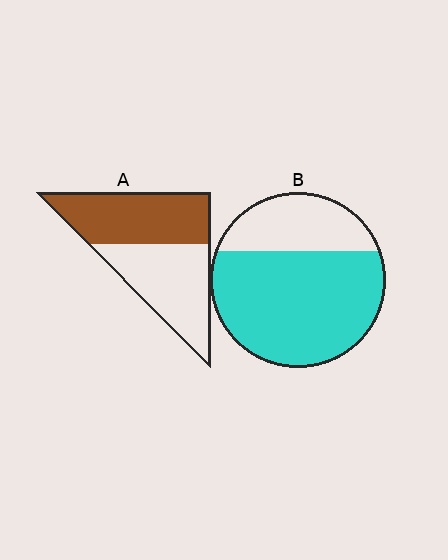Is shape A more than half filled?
Roughly half.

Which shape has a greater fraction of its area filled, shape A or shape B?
Shape B.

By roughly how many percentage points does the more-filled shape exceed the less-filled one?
By roughly 20 percentage points (B over A).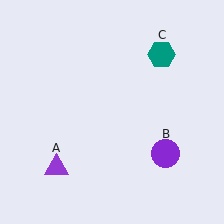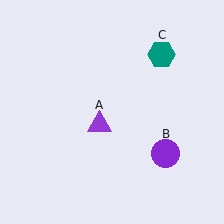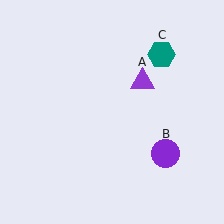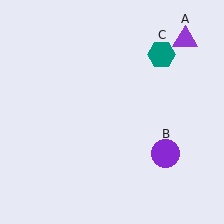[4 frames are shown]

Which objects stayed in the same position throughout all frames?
Purple circle (object B) and teal hexagon (object C) remained stationary.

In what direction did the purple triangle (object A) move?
The purple triangle (object A) moved up and to the right.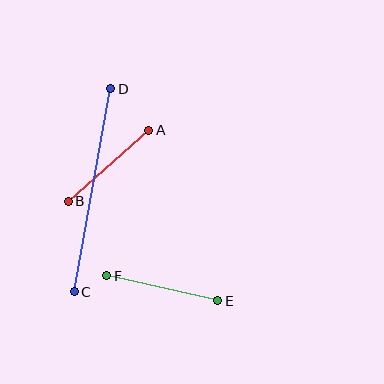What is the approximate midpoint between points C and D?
The midpoint is at approximately (93, 190) pixels.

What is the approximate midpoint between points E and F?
The midpoint is at approximately (162, 288) pixels.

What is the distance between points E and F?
The distance is approximately 114 pixels.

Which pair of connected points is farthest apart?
Points C and D are farthest apart.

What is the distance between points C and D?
The distance is approximately 206 pixels.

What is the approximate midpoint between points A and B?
The midpoint is at approximately (109, 166) pixels.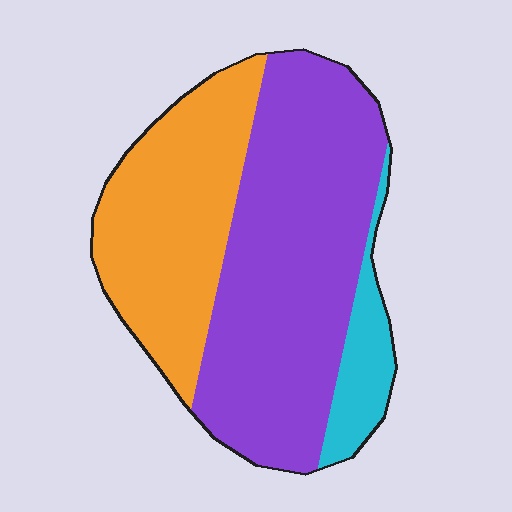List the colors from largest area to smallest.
From largest to smallest: purple, orange, cyan.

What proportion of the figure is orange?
Orange covers 34% of the figure.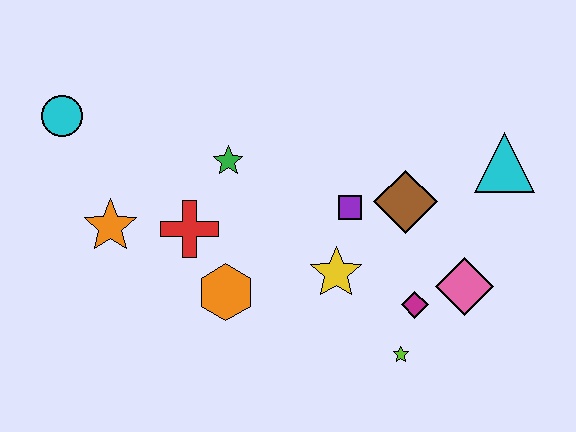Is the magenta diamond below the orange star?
Yes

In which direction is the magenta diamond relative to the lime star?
The magenta diamond is above the lime star.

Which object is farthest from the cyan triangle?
The cyan circle is farthest from the cyan triangle.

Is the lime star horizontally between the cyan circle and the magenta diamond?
Yes